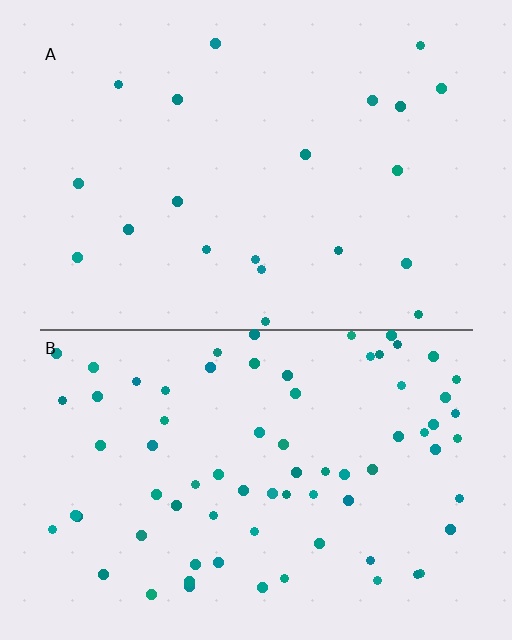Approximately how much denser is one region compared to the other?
Approximately 3.5× — region B over region A.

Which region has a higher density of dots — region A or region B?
B (the bottom).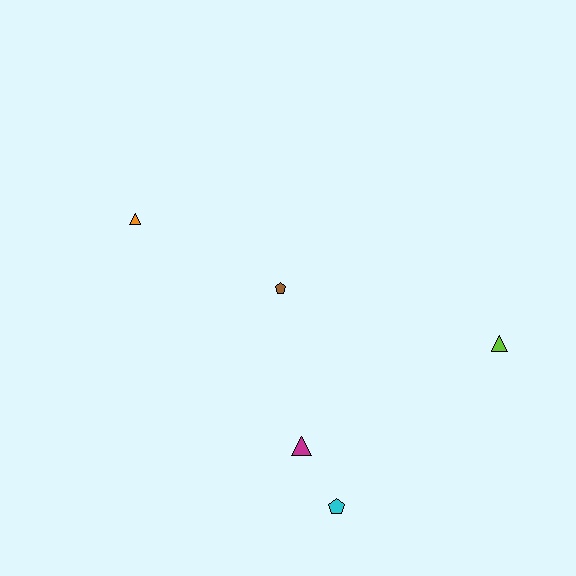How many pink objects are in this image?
There are no pink objects.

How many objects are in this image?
There are 5 objects.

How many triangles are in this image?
There are 3 triangles.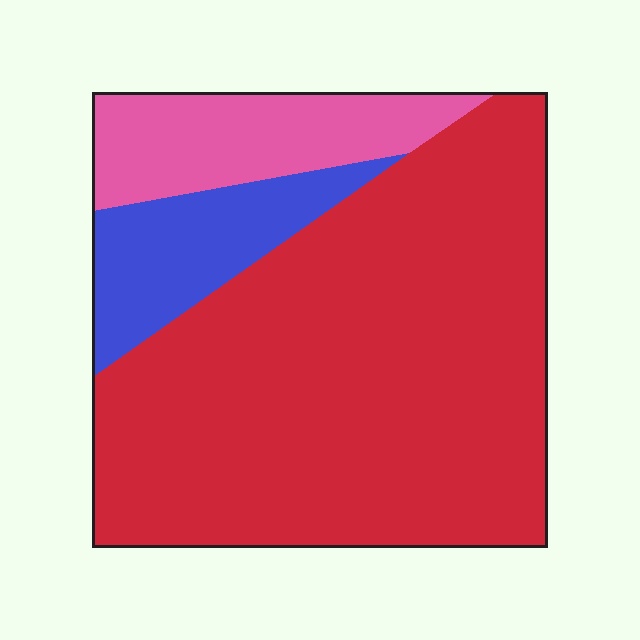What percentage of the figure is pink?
Pink covers about 15% of the figure.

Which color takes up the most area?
Red, at roughly 70%.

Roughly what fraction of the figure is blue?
Blue covers about 15% of the figure.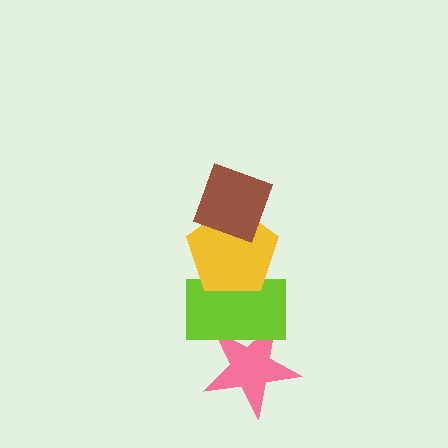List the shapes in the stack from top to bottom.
From top to bottom: the brown diamond, the yellow pentagon, the lime rectangle, the pink star.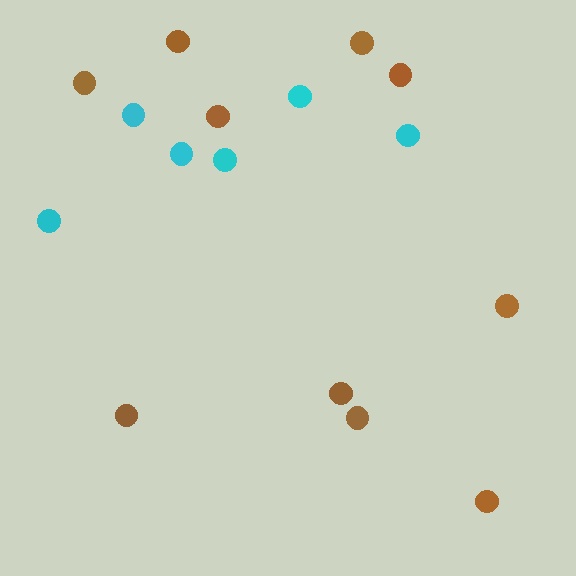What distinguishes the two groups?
There are 2 groups: one group of brown circles (10) and one group of cyan circles (6).